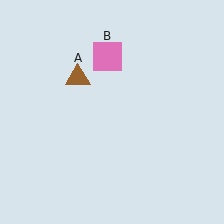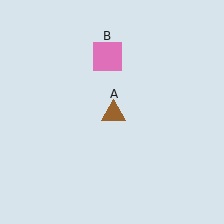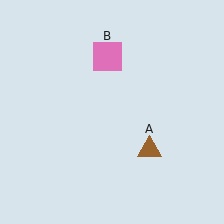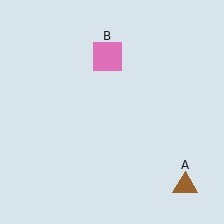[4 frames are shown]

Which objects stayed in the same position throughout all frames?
Pink square (object B) remained stationary.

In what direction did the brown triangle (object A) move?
The brown triangle (object A) moved down and to the right.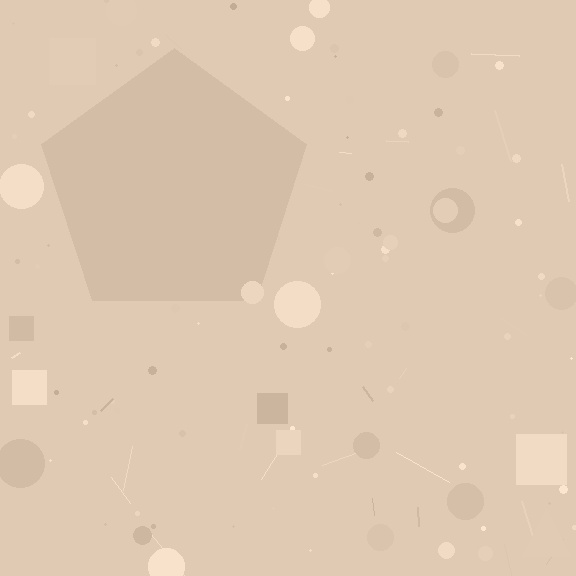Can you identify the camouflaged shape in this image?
The camouflaged shape is a pentagon.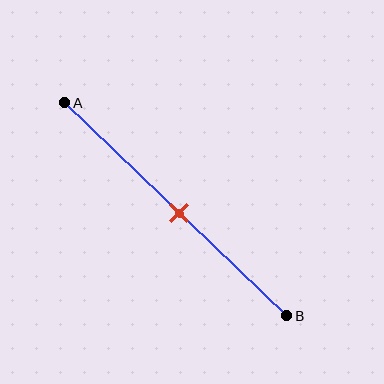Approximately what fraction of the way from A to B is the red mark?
The red mark is approximately 50% of the way from A to B.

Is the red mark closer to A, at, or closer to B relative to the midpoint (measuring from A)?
The red mark is approximately at the midpoint of segment AB.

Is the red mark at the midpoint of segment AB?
Yes, the mark is approximately at the midpoint.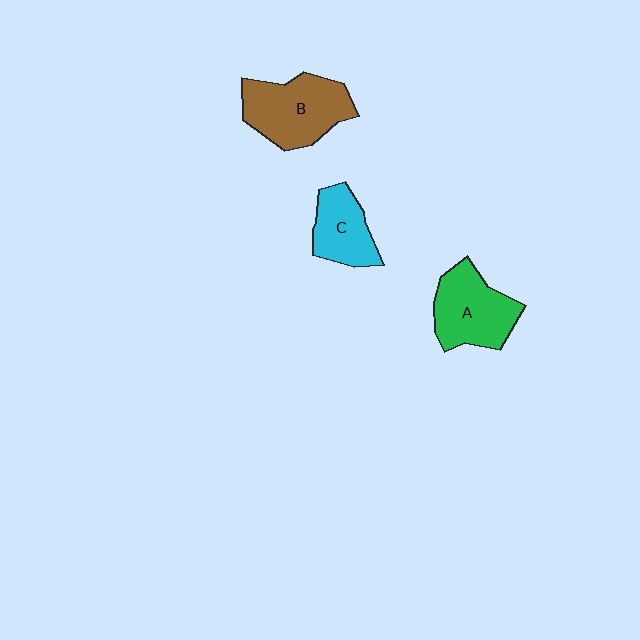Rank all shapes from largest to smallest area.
From largest to smallest: B (brown), A (green), C (cyan).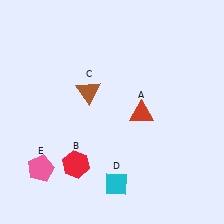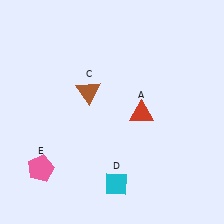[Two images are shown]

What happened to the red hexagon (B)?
The red hexagon (B) was removed in Image 2. It was in the bottom-left area of Image 1.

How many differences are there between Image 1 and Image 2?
There is 1 difference between the two images.